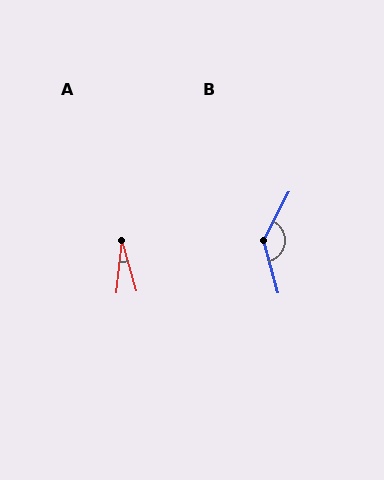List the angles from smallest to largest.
A (22°), B (137°).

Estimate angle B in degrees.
Approximately 137 degrees.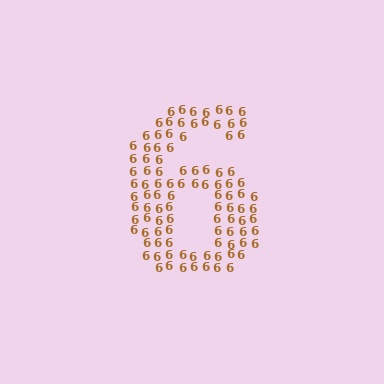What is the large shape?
The large shape is the digit 6.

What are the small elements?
The small elements are digit 6's.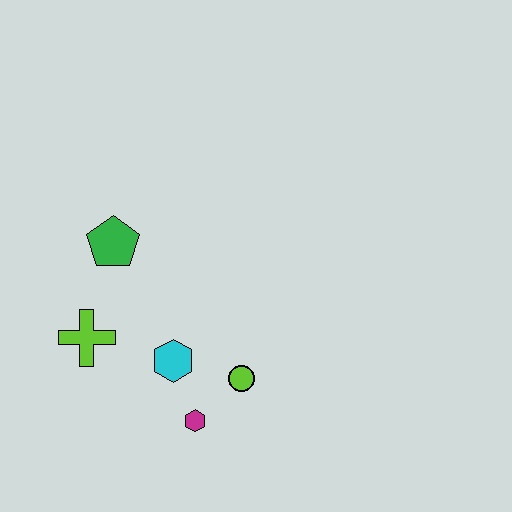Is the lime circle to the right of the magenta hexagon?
Yes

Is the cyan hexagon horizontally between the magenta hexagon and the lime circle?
No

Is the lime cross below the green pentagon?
Yes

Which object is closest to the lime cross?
The cyan hexagon is closest to the lime cross.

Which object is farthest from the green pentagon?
The magenta hexagon is farthest from the green pentagon.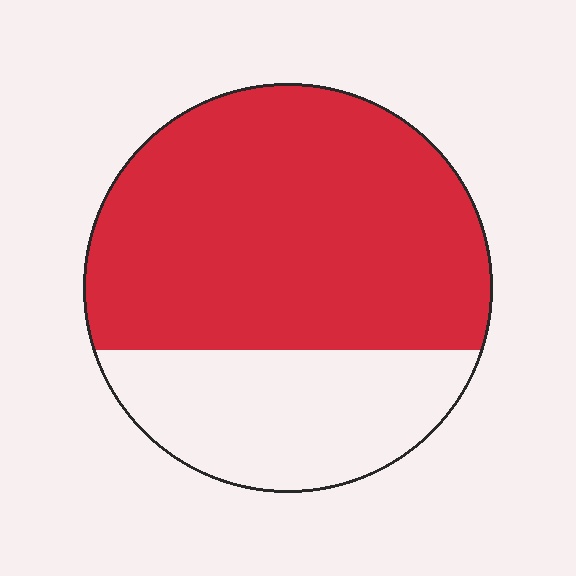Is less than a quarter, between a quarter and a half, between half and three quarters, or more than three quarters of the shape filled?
Between half and three quarters.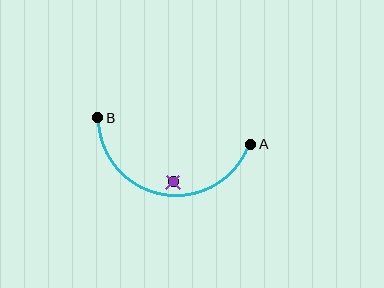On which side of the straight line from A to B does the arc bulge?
The arc bulges below the straight line connecting A and B.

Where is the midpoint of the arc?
The arc midpoint is the point on the curve farthest from the straight line joining A and B. It sits below that line.